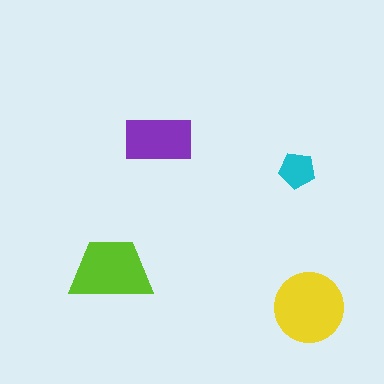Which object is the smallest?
The cyan pentagon.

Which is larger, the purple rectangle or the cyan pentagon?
The purple rectangle.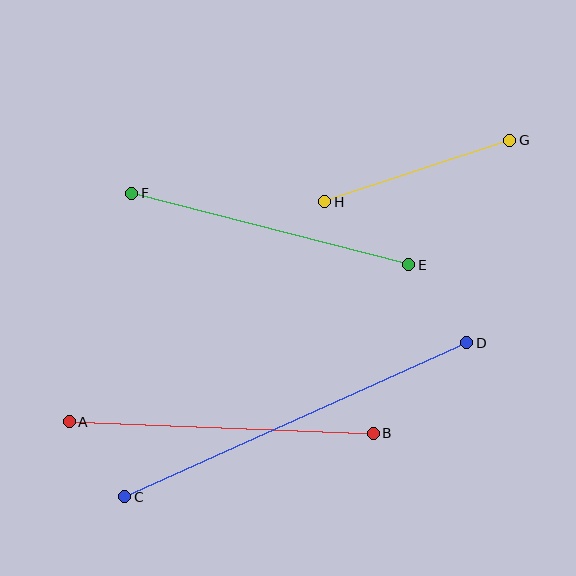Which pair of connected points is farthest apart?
Points C and D are farthest apart.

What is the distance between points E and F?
The distance is approximately 286 pixels.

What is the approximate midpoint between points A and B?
The midpoint is at approximately (221, 427) pixels.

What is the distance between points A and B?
The distance is approximately 304 pixels.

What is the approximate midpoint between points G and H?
The midpoint is at approximately (417, 171) pixels.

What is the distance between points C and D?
The distance is approximately 375 pixels.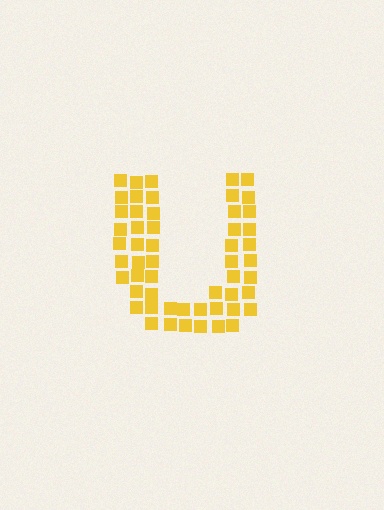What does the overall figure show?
The overall figure shows the letter U.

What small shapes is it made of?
It is made of small squares.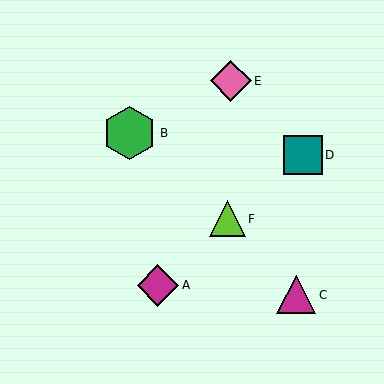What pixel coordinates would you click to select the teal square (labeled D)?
Click at (303, 155) to select the teal square D.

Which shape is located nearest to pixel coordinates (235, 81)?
The pink diamond (labeled E) at (231, 81) is nearest to that location.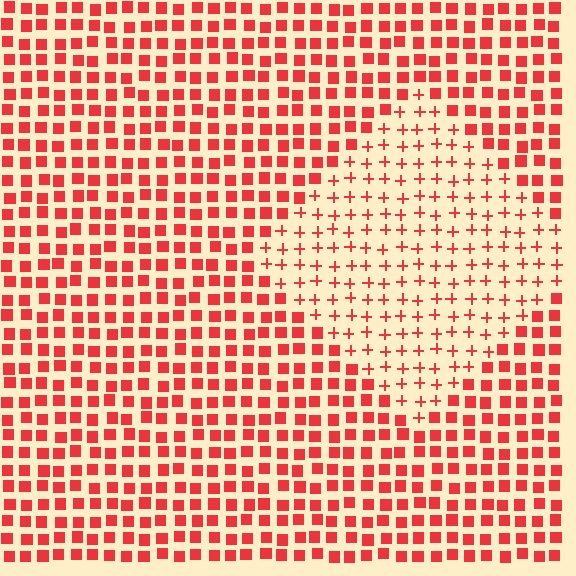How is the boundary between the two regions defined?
The boundary is defined by a change in element shape: plus signs inside vs. squares outside. All elements share the same color and spacing.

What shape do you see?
I see a diamond.